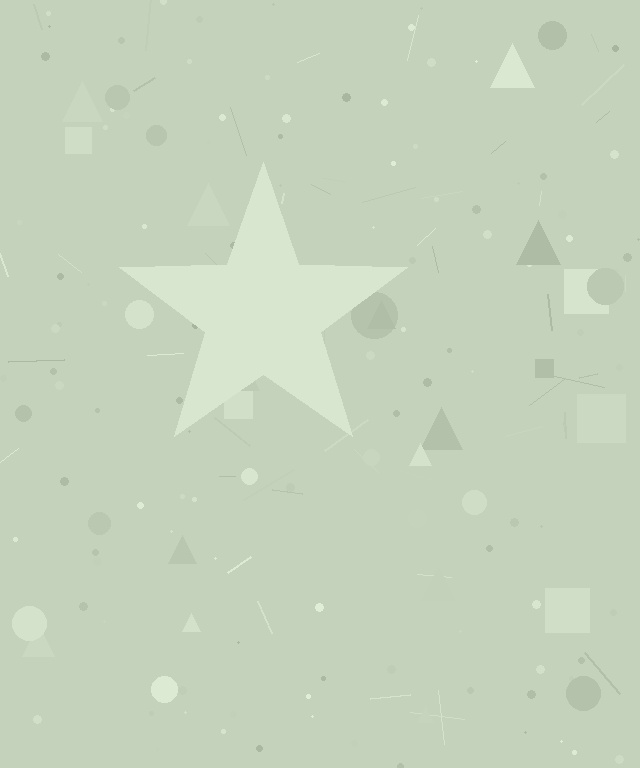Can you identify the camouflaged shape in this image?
The camouflaged shape is a star.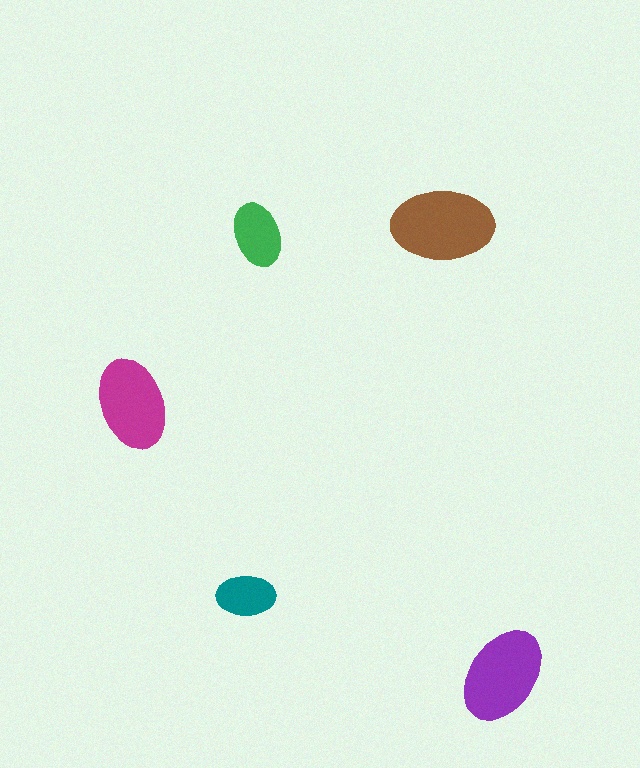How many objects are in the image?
There are 5 objects in the image.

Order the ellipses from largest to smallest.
the brown one, the purple one, the magenta one, the green one, the teal one.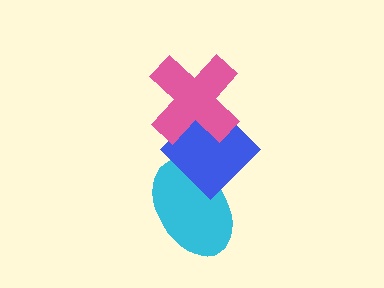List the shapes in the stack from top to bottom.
From top to bottom: the pink cross, the blue diamond, the cyan ellipse.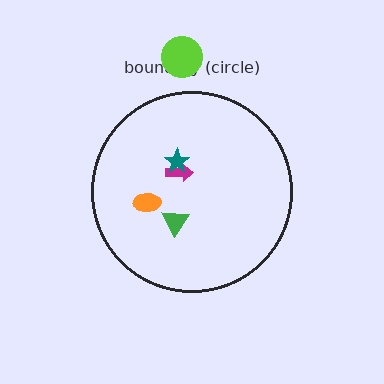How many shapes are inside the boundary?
4 inside, 1 outside.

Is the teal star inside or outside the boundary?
Inside.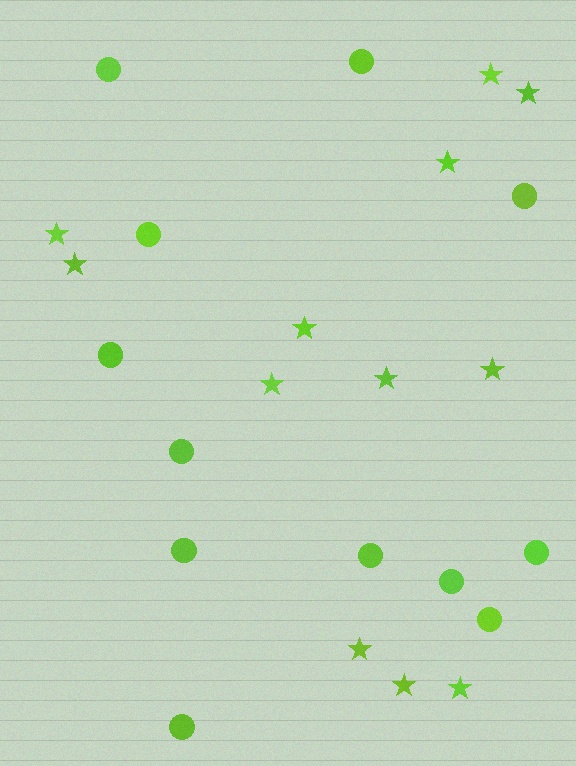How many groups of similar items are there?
There are 2 groups: one group of stars (12) and one group of circles (12).